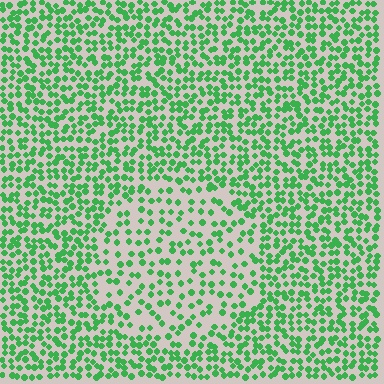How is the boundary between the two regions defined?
The boundary is defined by a change in element density (approximately 1.9x ratio). All elements are the same color, size, and shape.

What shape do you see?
I see a circle.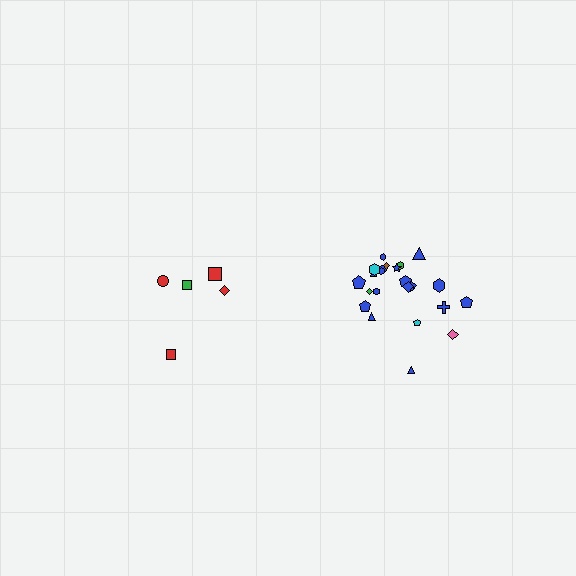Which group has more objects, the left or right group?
The right group.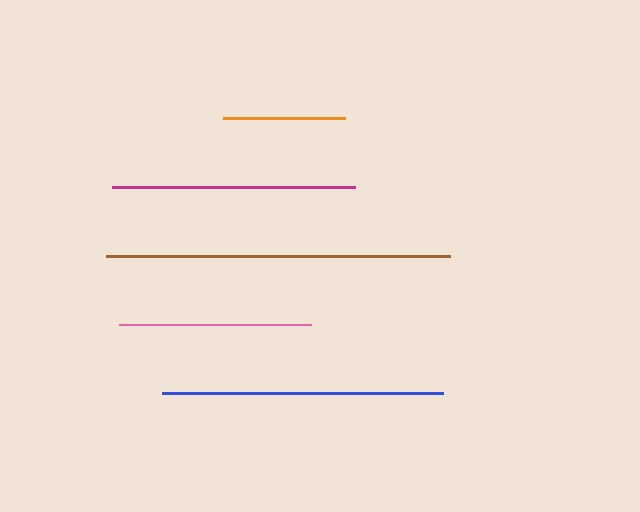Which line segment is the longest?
The brown line is the longest at approximately 344 pixels.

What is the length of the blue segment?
The blue segment is approximately 281 pixels long.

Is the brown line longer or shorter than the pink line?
The brown line is longer than the pink line.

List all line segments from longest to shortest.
From longest to shortest: brown, blue, magenta, pink, orange.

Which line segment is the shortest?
The orange line is the shortest at approximately 122 pixels.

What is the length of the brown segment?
The brown segment is approximately 344 pixels long.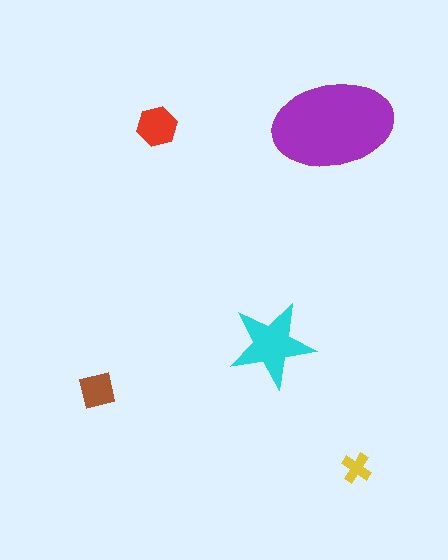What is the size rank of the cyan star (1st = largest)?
2nd.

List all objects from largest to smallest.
The purple ellipse, the cyan star, the red hexagon, the brown square, the yellow cross.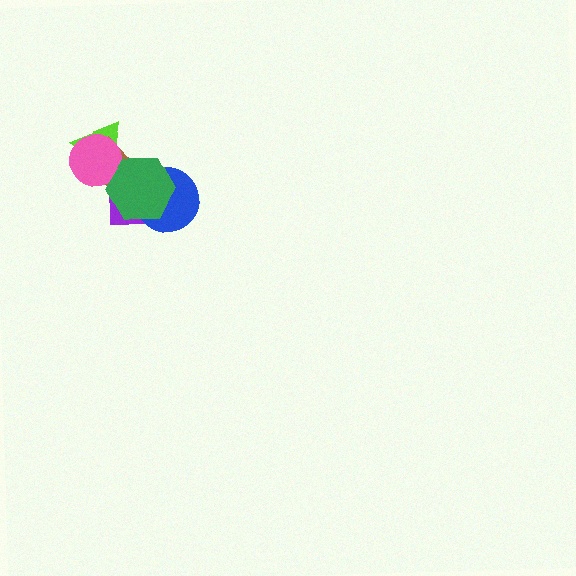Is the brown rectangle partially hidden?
Yes, it is partially covered by another shape.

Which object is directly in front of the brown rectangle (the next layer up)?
The purple rectangle is directly in front of the brown rectangle.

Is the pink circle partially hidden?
Yes, it is partially covered by another shape.